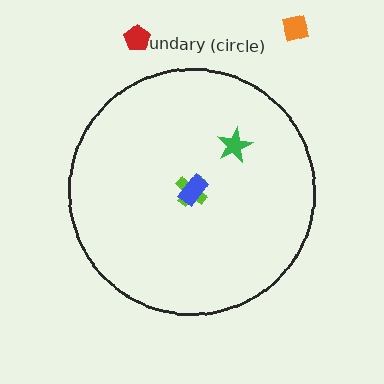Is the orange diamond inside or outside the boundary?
Outside.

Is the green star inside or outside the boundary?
Inside.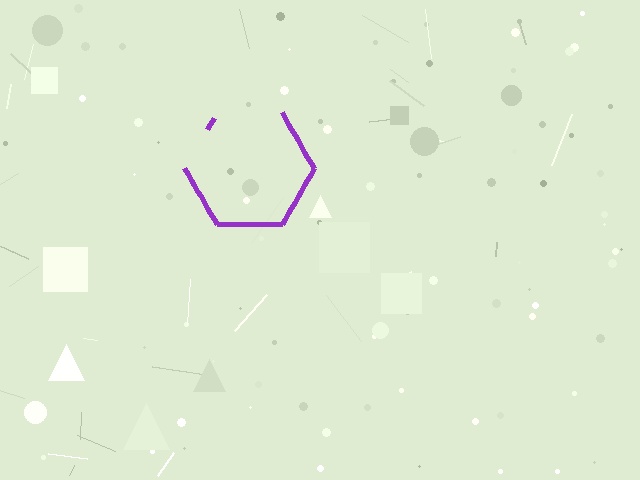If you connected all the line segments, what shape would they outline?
They would outline a hexagon.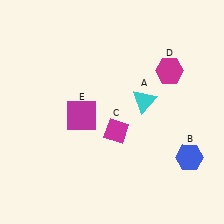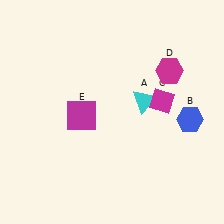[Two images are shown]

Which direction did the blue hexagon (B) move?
The blue hexagon (B) moved up.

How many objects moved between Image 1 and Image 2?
2 objects moved between the two images.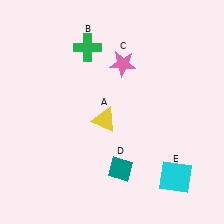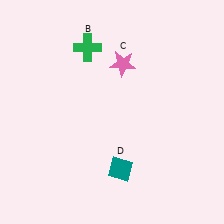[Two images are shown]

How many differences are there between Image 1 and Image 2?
There are 2 differences between the two images.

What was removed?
The yellow triangle (A), the cyan square (E) were removed in Image 2.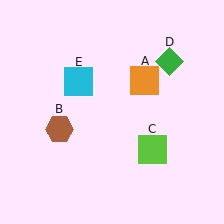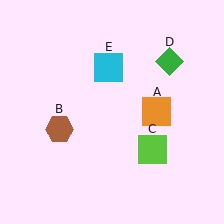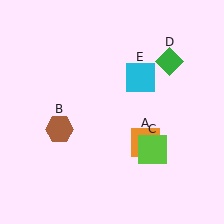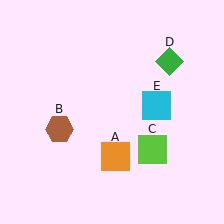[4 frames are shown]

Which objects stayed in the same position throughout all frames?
Brown hexagon (object B) and lime square (object C) and green diamond (object D) remained stationary.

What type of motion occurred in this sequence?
The orange square (object A), cyan square (object E) rotated clockwise around the center of the scene.